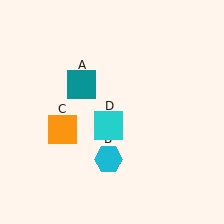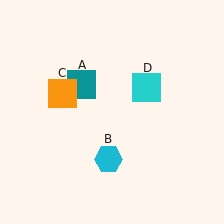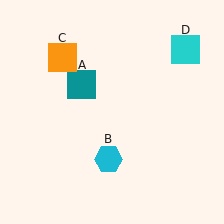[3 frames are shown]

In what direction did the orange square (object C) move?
The orange square (object C) moved up.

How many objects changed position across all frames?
2 objects changed position: orange square (object C), cyan square (object D).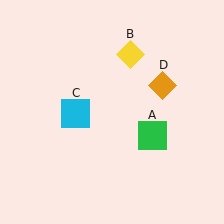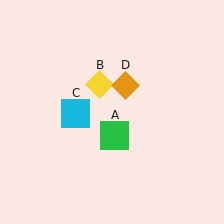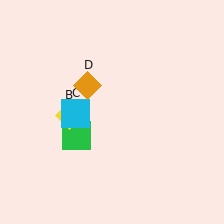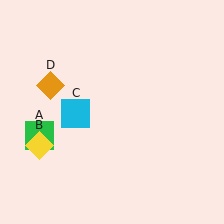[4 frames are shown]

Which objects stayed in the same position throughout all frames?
Cyan square (object C) remained stationary.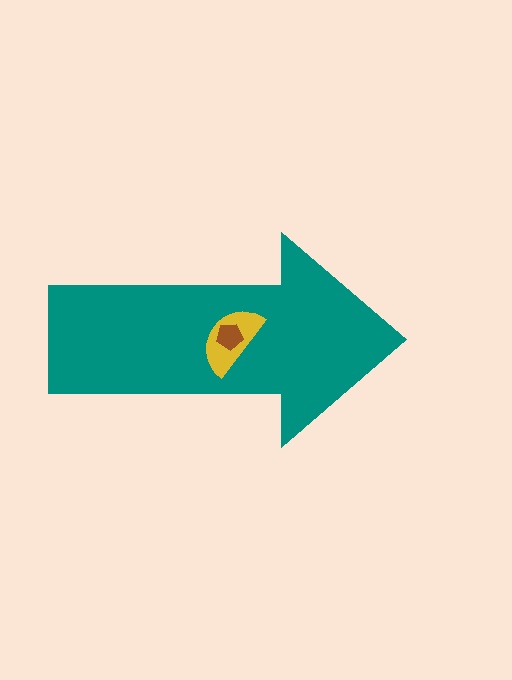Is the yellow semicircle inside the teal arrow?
Yes.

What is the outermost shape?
The teal arrow.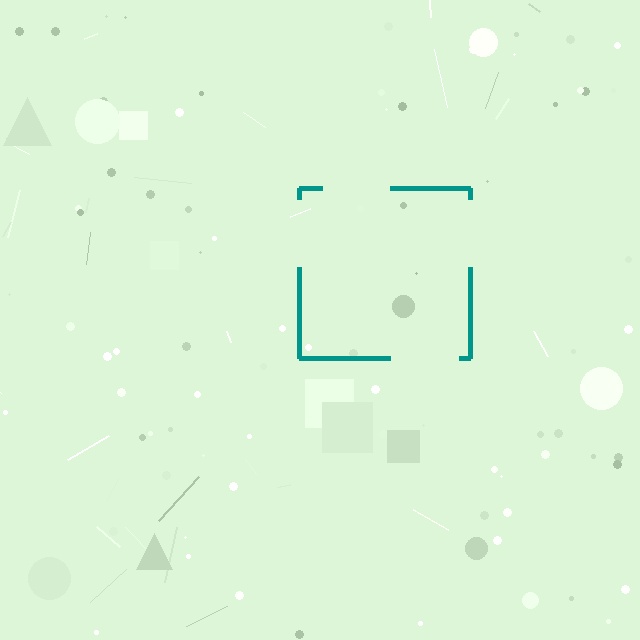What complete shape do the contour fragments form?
The contour fragments form a square.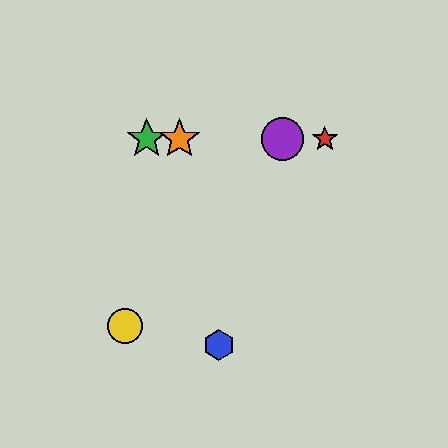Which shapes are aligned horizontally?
The red star, the green star, the purple circle, the orange star are aligned horizontally.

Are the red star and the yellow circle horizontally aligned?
No, the red star is at y≈139 and the yellow circle is at y≈326.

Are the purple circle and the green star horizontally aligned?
Yes, both are at y≈139.